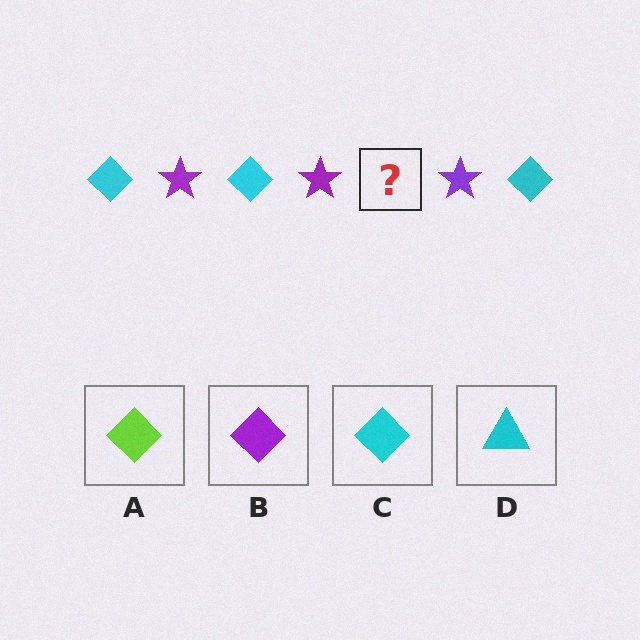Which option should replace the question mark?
Option C.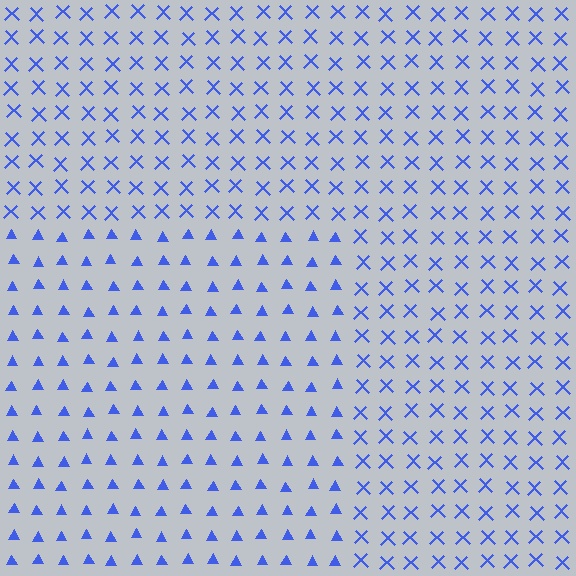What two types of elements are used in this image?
The image uses triangles inside the rectangle region and X marks outside it.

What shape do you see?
I see a rectangle.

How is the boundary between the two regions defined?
The boundary is defined by a change in element shape: triangles inside vs. X marks outside. All elements share the same color and spacing.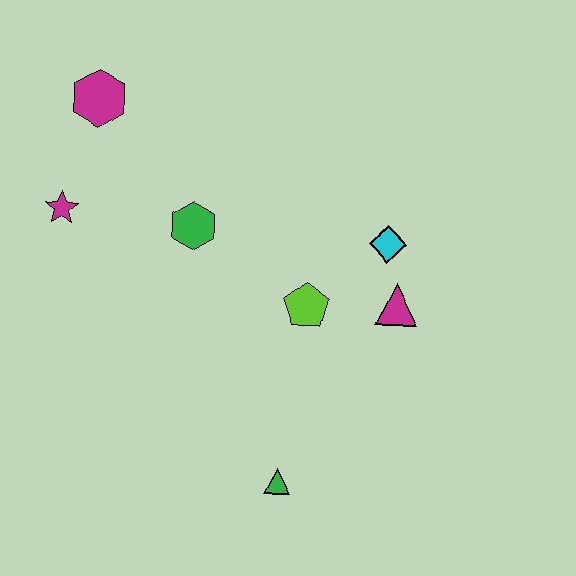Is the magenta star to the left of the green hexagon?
Yes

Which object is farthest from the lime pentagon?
The magenta hexagon is farthest from the lime pentagon.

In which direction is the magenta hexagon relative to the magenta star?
The magenta hexagon is above the magenta star.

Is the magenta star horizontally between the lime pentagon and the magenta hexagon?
No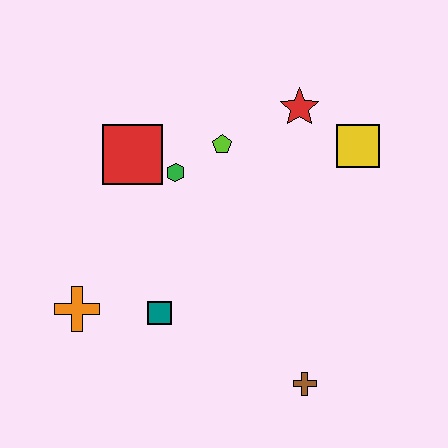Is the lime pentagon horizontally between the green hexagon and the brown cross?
Yes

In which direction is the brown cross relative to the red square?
The brown cross is below the red square.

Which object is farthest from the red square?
The brown cross is farthest from the red square.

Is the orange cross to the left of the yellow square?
Yes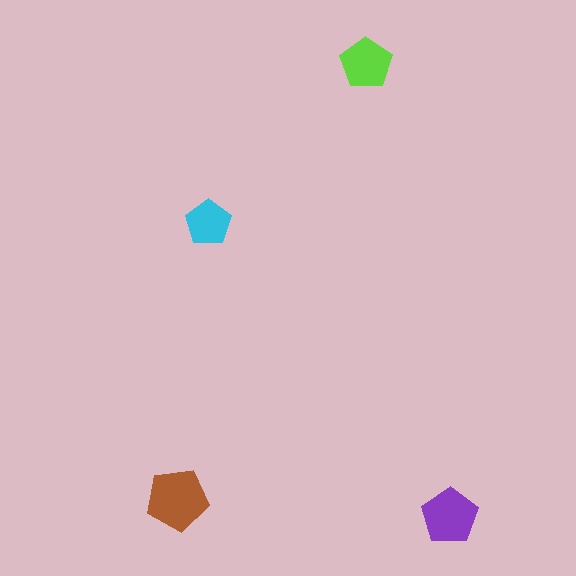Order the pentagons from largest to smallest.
the brown one, the purple one, the lime one, the cyan one.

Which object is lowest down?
The purple pentagon is bottommost.